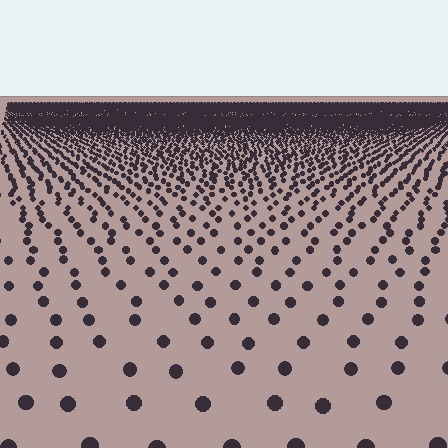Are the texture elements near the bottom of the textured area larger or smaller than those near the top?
Larger. Near the bottom, elements are closer to the viewer and appear at a bigger on-screen size.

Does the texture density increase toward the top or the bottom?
Density increases toward the top.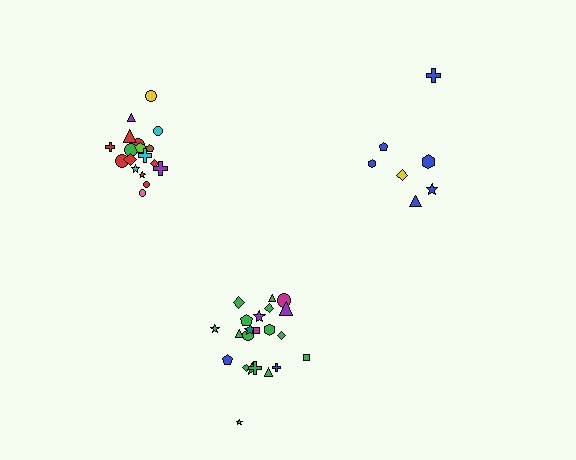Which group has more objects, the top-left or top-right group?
The top-left group.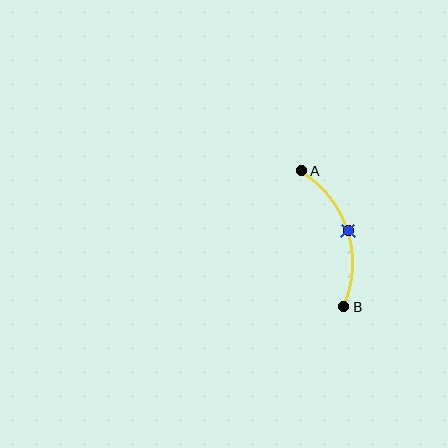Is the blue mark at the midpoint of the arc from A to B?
Yes. The blue mark lies on the arc at equal arc-length from both A and B — it is the arc midpoint.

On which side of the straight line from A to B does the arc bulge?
The arc bulges to the right of the straight line connecting A and B.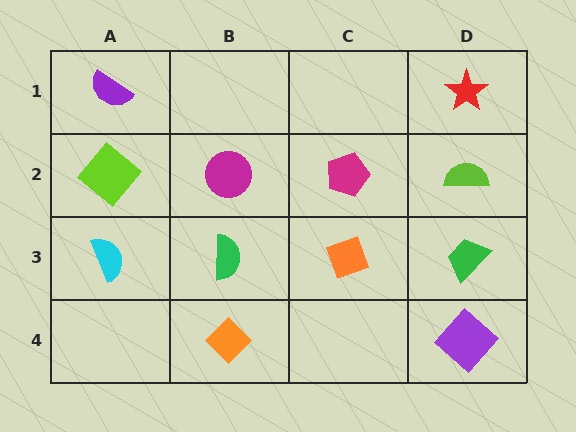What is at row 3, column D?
A green trapezoid.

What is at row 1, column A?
A purple semicircle.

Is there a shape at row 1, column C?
No, that cell is empty.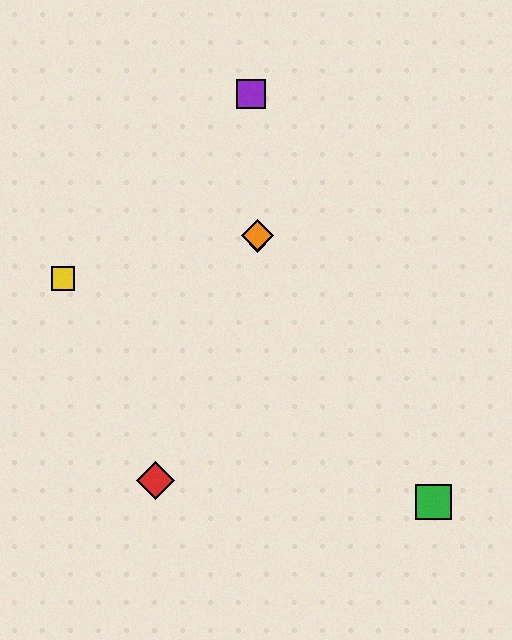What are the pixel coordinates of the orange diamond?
The orange diamond is at (257, 235).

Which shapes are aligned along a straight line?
The red diamond, the blue diamond, the orange diamond are aligned along a straight line.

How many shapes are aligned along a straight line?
3 shapes (the red diamond, the blue diamond, the orange diamond) are aligned along a straight line.